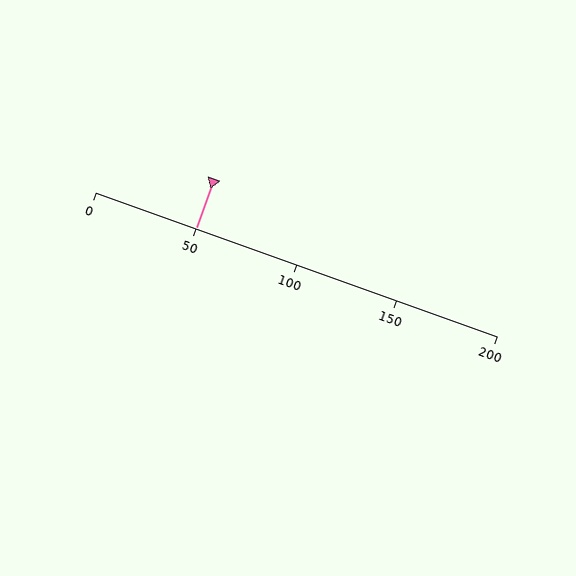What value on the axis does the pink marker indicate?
The marker indicates approximately 50.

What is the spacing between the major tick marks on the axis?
The major ticks are spaced 50 apart.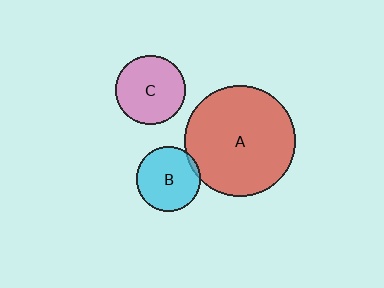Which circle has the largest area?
Circle A (red).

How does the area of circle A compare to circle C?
Approximately 2.6 times.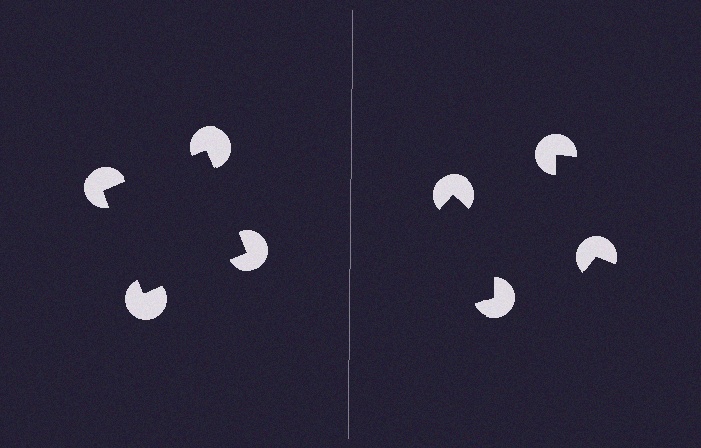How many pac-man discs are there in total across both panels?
8 — 4 on each side.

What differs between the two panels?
The pac-man discs are positioned identically on both sides; only the wedge orientations differ. On the left they align to a square; on the right they are misaligned.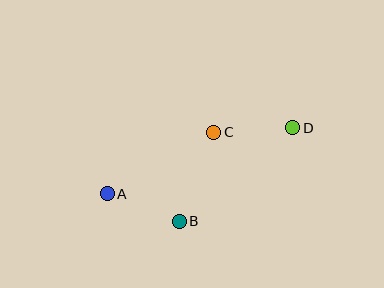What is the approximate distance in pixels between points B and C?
The distance between B and C is approximately 96 pixels.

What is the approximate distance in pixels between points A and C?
The distance between A and C is approximately 123 pixels.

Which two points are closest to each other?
Points A and B are closest to each other.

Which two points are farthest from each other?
Points A and D are farthest from each other.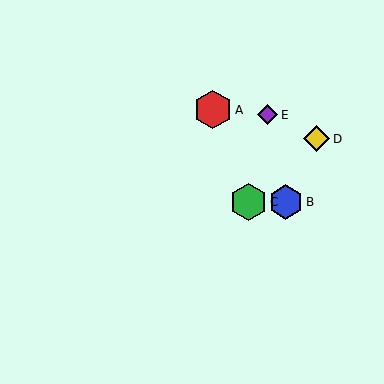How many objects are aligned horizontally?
2 objects (B, C) are aligned horizontally.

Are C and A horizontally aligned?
No, C is at y≈202 and A is at y≈110.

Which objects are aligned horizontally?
Objects B, C are aligned horizontally.